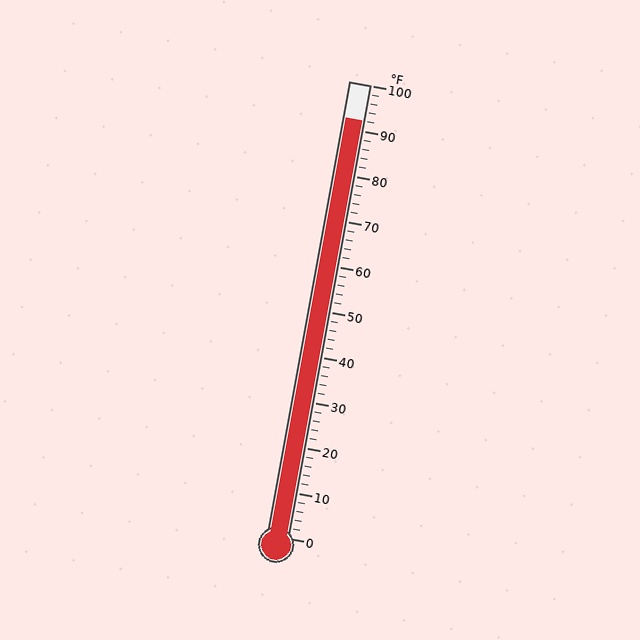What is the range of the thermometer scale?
The thermometer scale ranges from 0°F to 100°F.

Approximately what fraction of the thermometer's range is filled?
The thermometer is filled to approximately 90% of its range.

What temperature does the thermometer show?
The thermometer shows approximately 92°F.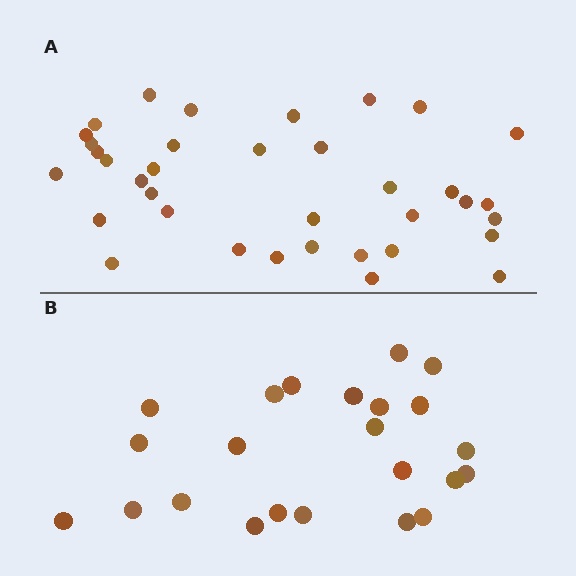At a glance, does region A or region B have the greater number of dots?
Region A (the top region) has more dots.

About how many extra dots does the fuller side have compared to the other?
Region A has approximately 15 more dots than region B.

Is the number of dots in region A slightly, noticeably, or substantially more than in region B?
Region A has substantially more. The ratio is roughly 1.6 to 1.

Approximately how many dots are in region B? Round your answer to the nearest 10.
About 20 dots. (The exact count is 23, which rounds to 20.)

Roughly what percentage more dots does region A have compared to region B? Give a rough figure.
About 55% more.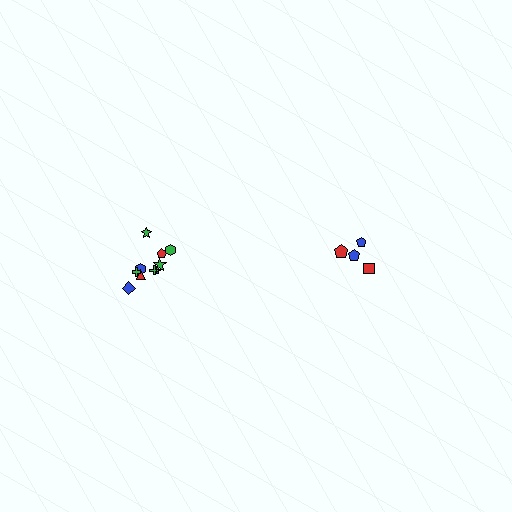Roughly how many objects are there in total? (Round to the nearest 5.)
Roughly 15 objects in total.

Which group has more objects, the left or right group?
The left group.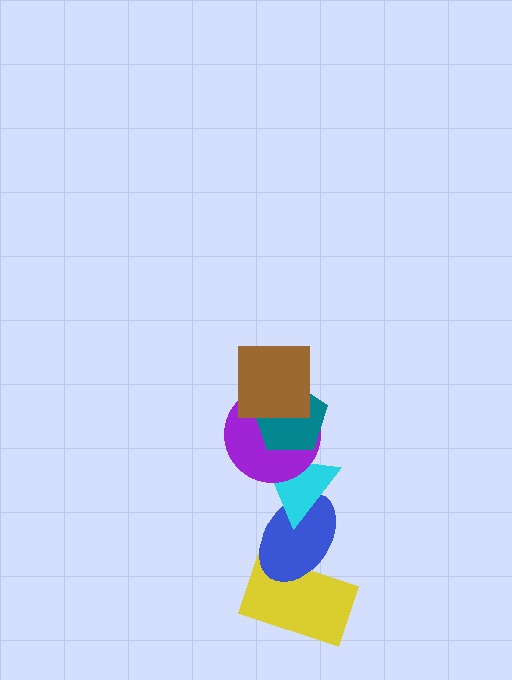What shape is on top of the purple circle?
The teal pentagon is on top of the purple circle.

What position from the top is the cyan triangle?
The cyan triangle is 4th from the top.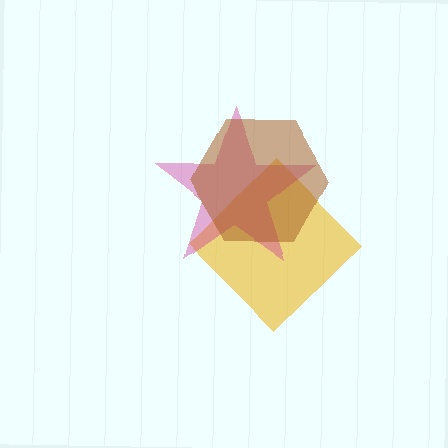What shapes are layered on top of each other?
The layered shapes are: a yellow diamond, a magenta star, a brown hexagon.